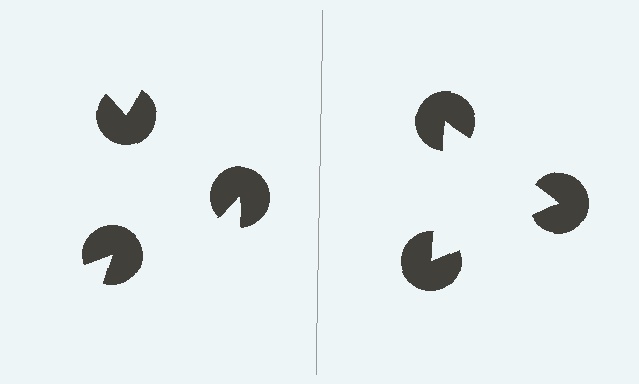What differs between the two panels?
The pac-man discs are positioned identically on both sides; only the wedge orientations differ. On the right they align to a triangle; on the left they are misaligned.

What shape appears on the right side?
An illusory triangle.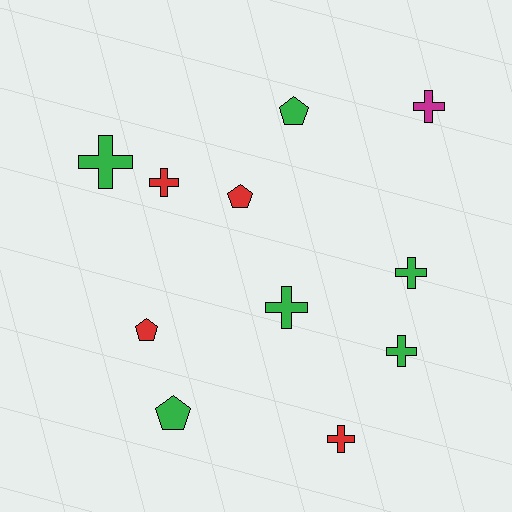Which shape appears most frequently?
Cross, with 7 objects.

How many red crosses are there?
There are 2 red crosses.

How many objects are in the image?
There are 11 objects.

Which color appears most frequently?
Green, with 6 objects.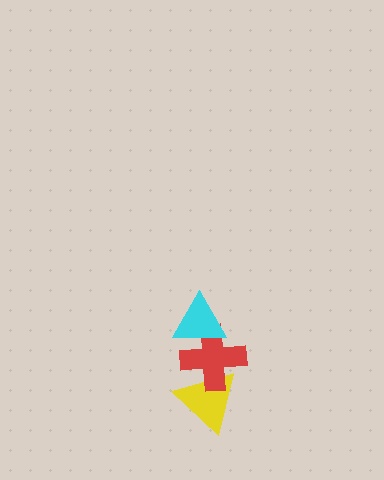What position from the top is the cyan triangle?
The cyan triangle is 1st from the top.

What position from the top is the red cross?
The red cross is 2nd from the top.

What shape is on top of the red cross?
The cyan triangle is on top of the red cross.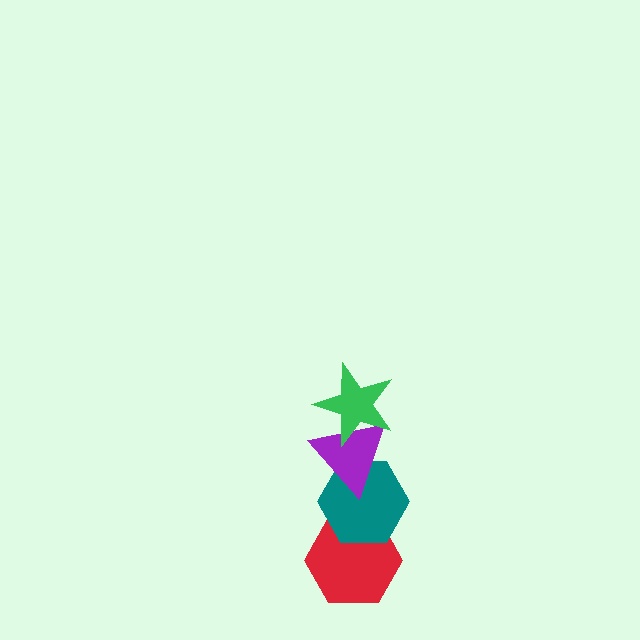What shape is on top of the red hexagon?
The teal hexagon is on top of the red hexagon.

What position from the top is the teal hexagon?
The teal hexagon is 3rd from the top.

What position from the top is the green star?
The green star is 1st from the top.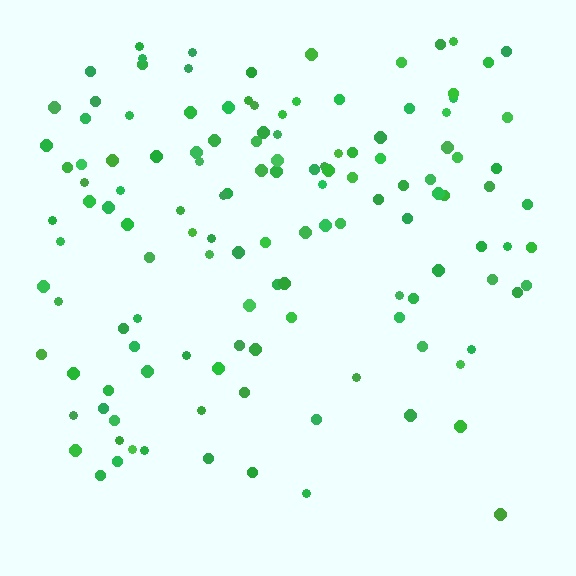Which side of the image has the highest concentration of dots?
The top.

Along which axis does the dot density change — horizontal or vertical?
Vertical.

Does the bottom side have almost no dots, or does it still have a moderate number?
Still a moderate number, just noticeably fewer than the top.